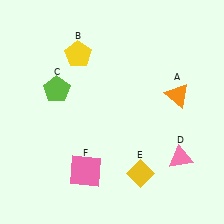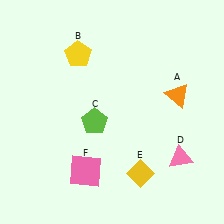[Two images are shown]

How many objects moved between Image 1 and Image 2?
1 object moved between the two images.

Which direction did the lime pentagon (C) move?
The lime pentagon (C) moved right.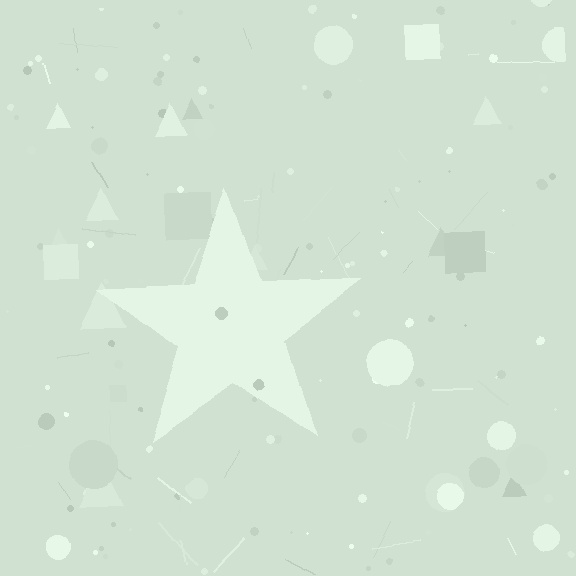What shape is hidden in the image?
A star is hidden in the image.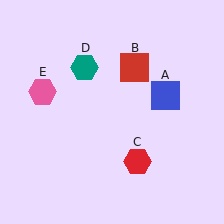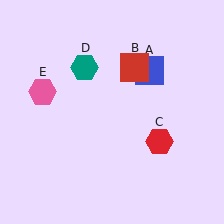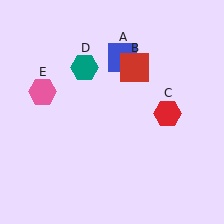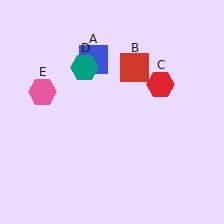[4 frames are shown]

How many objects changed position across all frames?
2 objects changed position: blue square (object A), red hexagon (object C).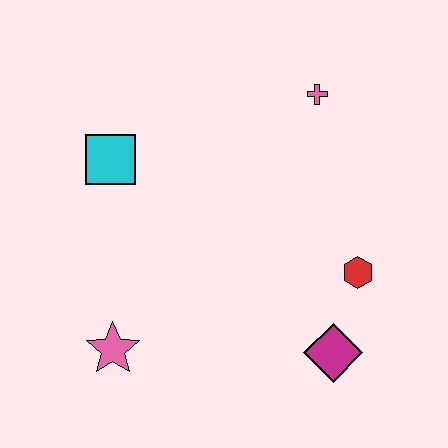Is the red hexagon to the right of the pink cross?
Yes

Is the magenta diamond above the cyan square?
No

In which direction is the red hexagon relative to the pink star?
The red hexagon is to the right of the pink star.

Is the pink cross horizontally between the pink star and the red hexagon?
Yes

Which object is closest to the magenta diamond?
The red hexagon is closest to the magenta diamond.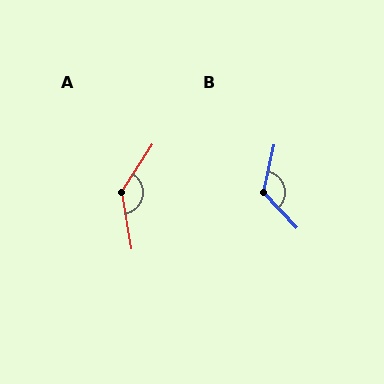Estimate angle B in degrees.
Approximately 125 degrees.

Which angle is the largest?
A, at approximately 138 degrees.